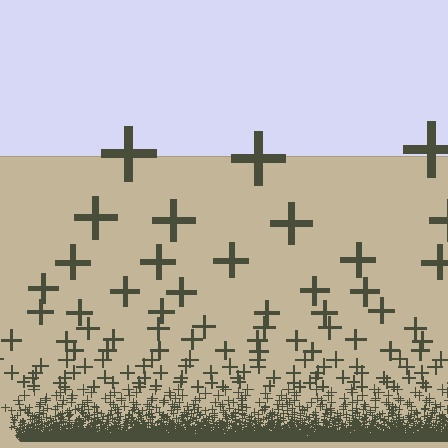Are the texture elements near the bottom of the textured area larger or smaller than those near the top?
Smaller. The gradient is inverted — elements near the bottom are smaller and denser.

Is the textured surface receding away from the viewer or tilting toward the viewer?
The surface appears to tilt toward the viewer. Texture elements get larger and sparser toward the top.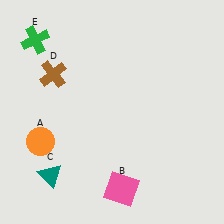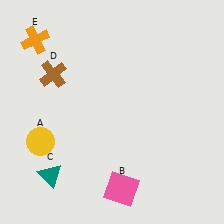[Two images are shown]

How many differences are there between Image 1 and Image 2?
There are 2 differences between the two images.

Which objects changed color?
A changed from orange to yellow. E changed from green to orange.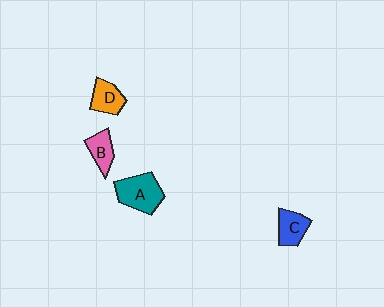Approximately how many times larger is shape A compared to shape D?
Approximately 1.6 times.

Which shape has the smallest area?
Shape B (pink).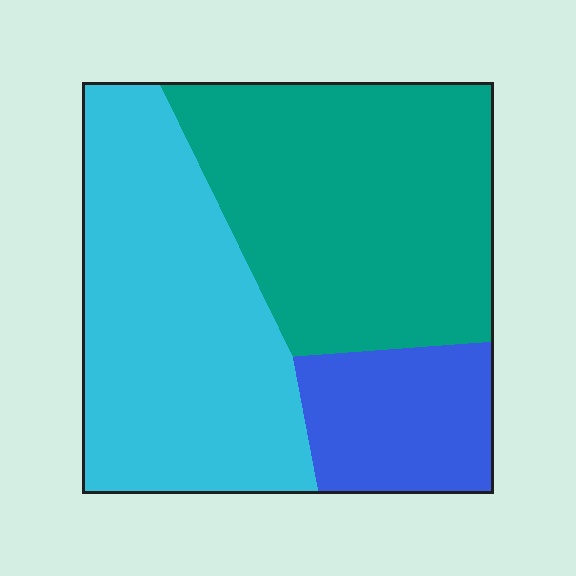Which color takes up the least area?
Blue, at roughly 15%.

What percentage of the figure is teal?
Teal covers about 45% of the figure.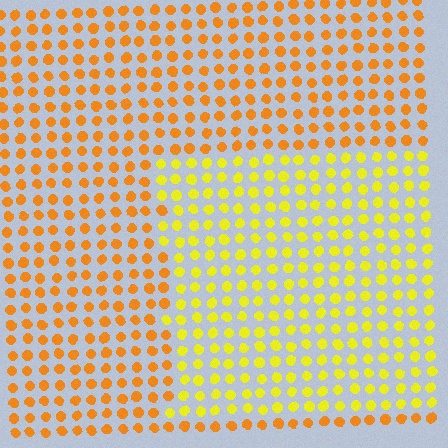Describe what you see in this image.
The image is filled with small orange elements in a uniform arrangement. A rectangle-shaped region is visible where the elements are tinted to a slightly different hue, forming a subtle color boundary.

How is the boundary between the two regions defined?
The boundary is defined purely by a slight shift in hue (about 31 degrees). Spacing, size, and orientation are identical on both sides.